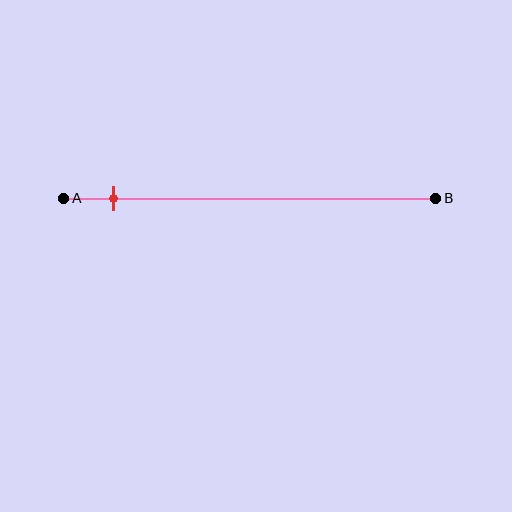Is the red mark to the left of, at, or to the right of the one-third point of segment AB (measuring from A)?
The red mark is to the left of the one-third point of segment AB.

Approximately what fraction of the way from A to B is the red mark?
The red mark is approximately 15% of the way from A to B.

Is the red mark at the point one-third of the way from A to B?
No, the mark is at about 15% from A, not at the 33% one-third point.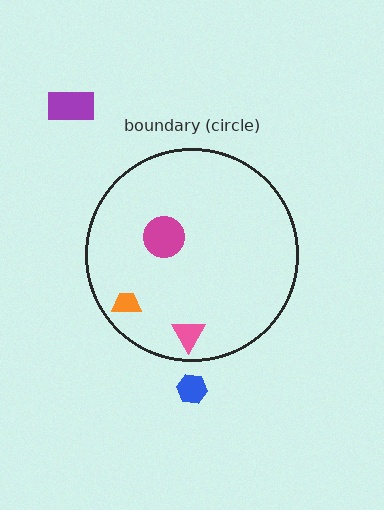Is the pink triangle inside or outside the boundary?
Inside.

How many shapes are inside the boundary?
3 inside, 2 outside.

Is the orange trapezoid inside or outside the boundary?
Inside.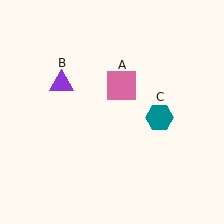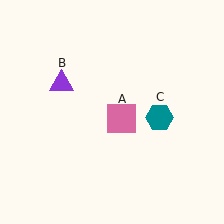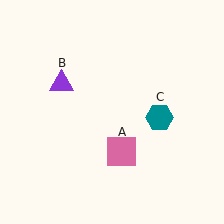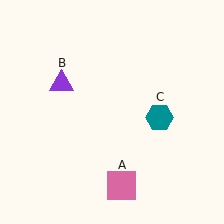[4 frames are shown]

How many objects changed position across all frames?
1 object changed position: pink square (object A).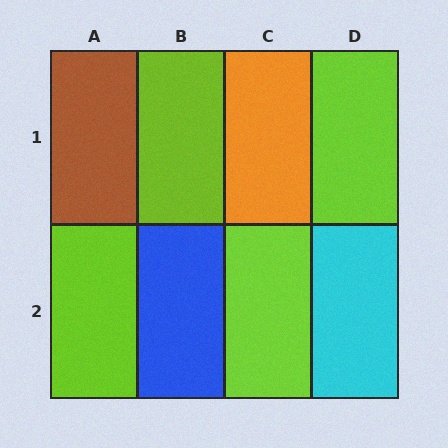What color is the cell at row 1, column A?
Brown.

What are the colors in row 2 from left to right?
Lime, blue, lime, cyan.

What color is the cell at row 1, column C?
Orange.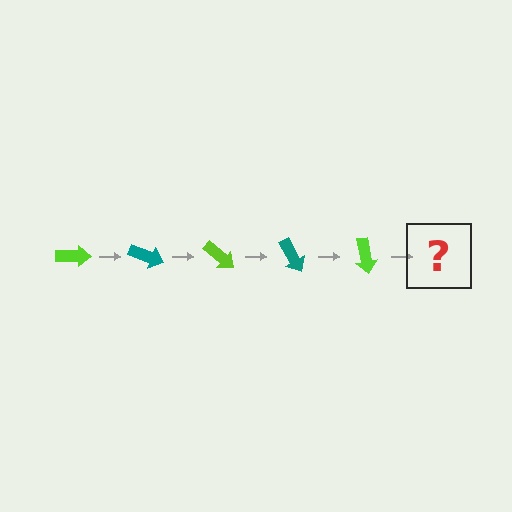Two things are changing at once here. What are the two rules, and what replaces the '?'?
The two rules are that it rotates 20 degrees each step and the color cycles through lime and teal. The '?' should be a teal arrow, rotated 100 degrees from the start.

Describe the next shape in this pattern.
It should be a teal arrow, rotated 100 degrees from the start.